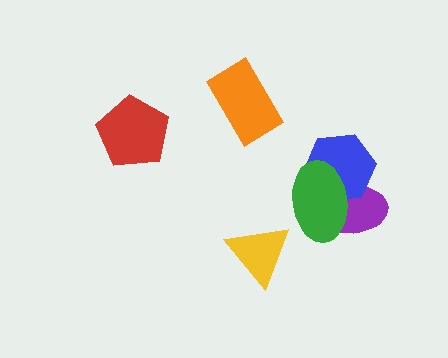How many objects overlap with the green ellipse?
2 objects overlap with the green ellipse.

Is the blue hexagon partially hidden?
Yes, it is partially covered by another shape.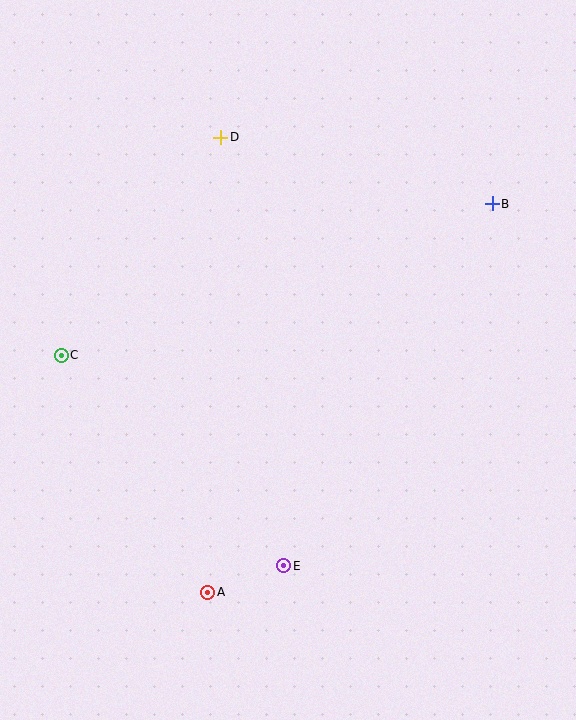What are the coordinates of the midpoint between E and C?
The midpoint between E and C is at (172, 461).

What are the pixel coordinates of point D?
Point D is at (221, 137).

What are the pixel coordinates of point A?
Point A is at (208, 592).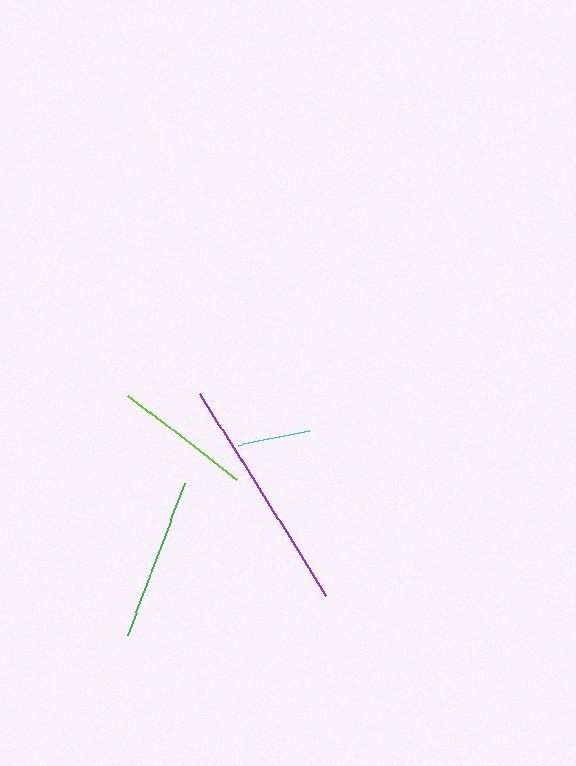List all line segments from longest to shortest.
From longest to shortest: purple, green, lime, cyan.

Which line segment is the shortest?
The cyan line is the shortest at approximately 72 pixels.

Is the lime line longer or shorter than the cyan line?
The lime line is longer than the cyan line.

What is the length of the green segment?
The green segment is approximately 162 pixels long.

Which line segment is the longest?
The purple line is the longest at approximately 238 pixels.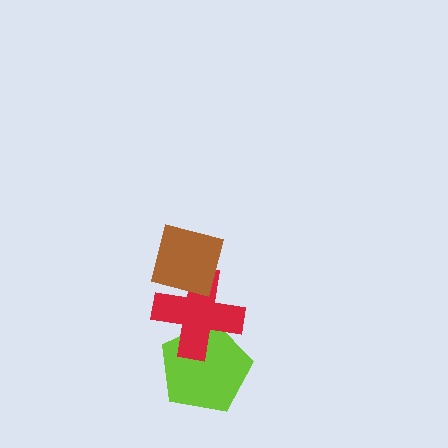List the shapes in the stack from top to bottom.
From top to bottom: the brown square, the red cross, the lime pentagon.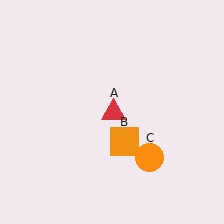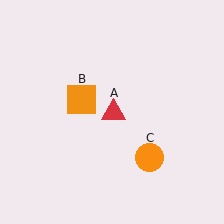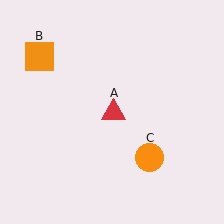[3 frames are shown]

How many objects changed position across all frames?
1 object changed position: orange square (object B).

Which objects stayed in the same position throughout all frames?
Red triangle (object A) and orange circle (object C) remained stationary.